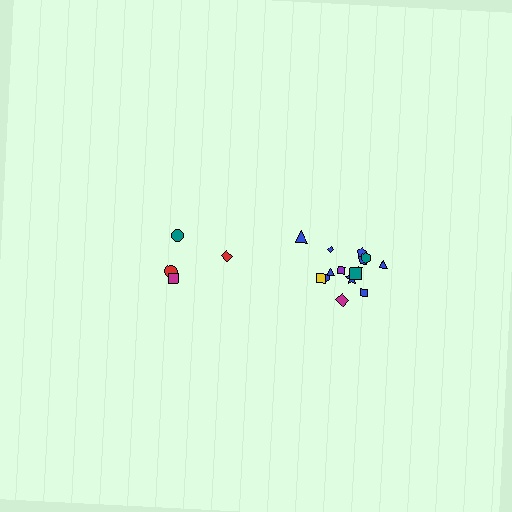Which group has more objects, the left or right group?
The right group.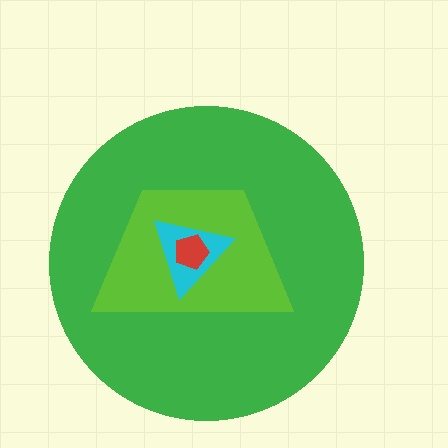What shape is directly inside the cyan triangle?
The red pentagon.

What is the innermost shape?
The red pentagon.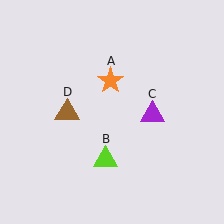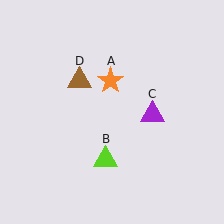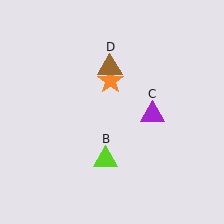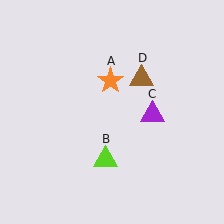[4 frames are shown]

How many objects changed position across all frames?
1 object changed position: brown triangle (object D).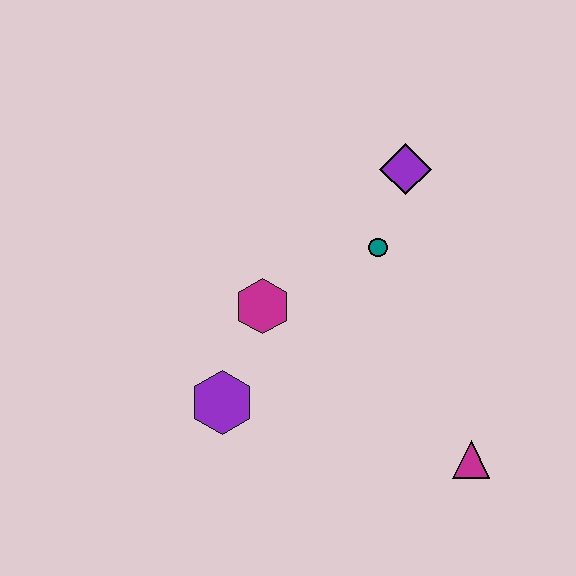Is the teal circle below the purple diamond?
Yes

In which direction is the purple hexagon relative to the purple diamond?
The purple hexagon is below the purple diamond.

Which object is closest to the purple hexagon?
The magenta hexagon is closest to the purple hexagon.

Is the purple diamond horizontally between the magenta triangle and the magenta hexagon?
Yes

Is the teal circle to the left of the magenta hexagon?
No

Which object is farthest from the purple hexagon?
The purple diamond is farthest from the purple hexagon.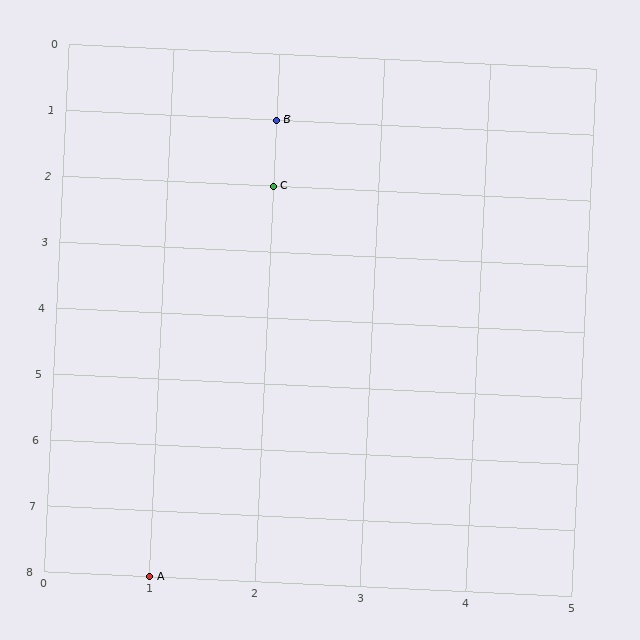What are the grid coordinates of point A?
Point A is at grid coordinates (1, 8).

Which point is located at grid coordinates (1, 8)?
Point A is at (1, 8).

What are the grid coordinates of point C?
Point C is at grid coordinates (2, 2).